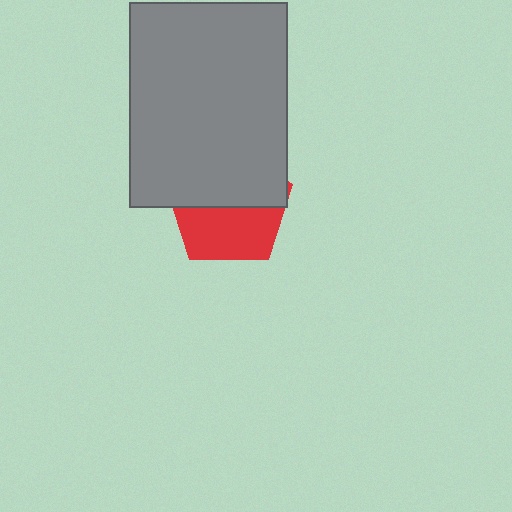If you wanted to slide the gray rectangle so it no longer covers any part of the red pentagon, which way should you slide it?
Slide it up — that is the most direct way to separate the two shapes.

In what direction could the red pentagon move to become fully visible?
The red pentagon could move down. That would shift it out from behind the gray rectangle entirely.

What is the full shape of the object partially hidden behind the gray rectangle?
The partially hidden object is a red pentagon.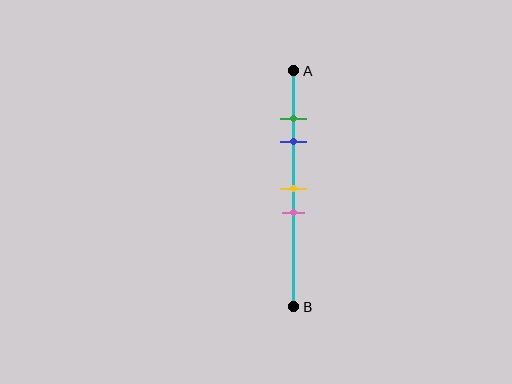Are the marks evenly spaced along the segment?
No, the marks are not evenly spaced.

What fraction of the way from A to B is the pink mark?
The pink mark is approximately 60% (0.6) of the way from A to B.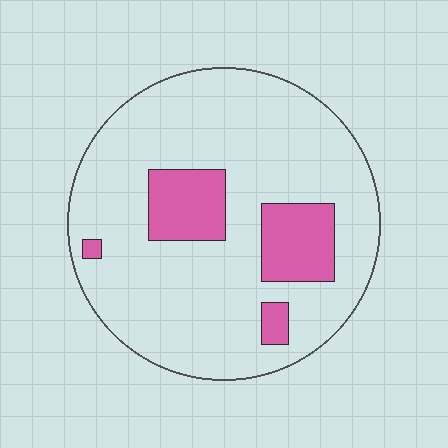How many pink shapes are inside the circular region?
4.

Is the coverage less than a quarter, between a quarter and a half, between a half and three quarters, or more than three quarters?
Less than a quarter.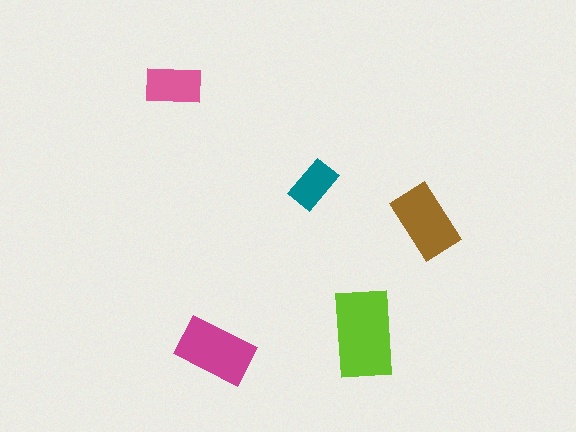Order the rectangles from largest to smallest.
the lime one, the magenta one, the brown one, the pink one, the teal one.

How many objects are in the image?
There are 5 objects in the image.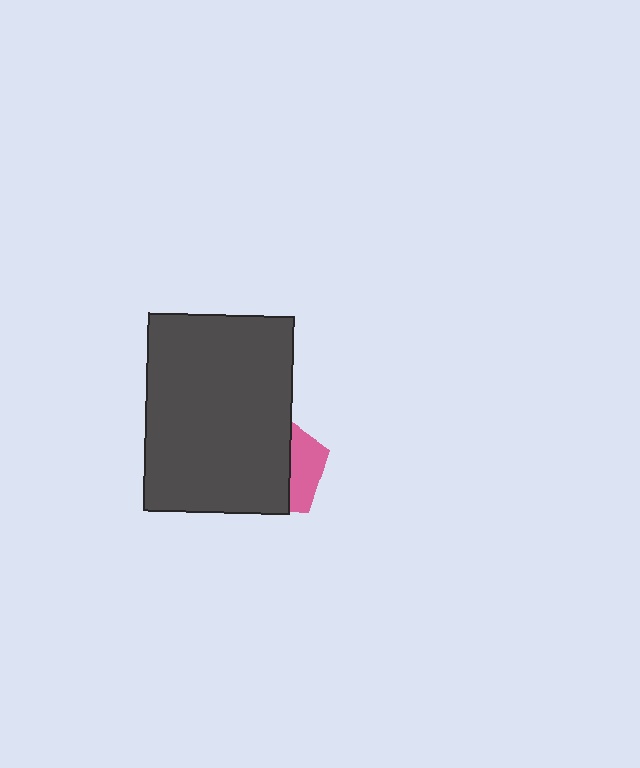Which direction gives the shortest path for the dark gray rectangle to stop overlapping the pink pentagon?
Moving left gives the shortest separation.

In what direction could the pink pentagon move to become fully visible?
The pink pentagon could move right. That would shift it out from behind the dark gray rectangle entirely.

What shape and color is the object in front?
The object in front is a dark gray rectangle.